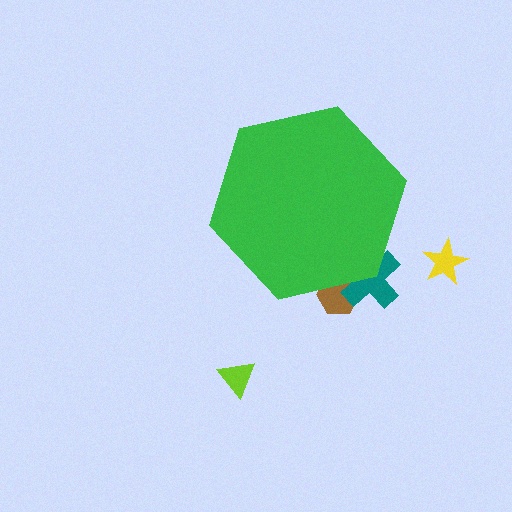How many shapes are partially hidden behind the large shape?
2 shapes are partially hidden.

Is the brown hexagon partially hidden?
Yes, the brown hexagon is partially hidden behind the green hexagon.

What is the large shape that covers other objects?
A green hexagon.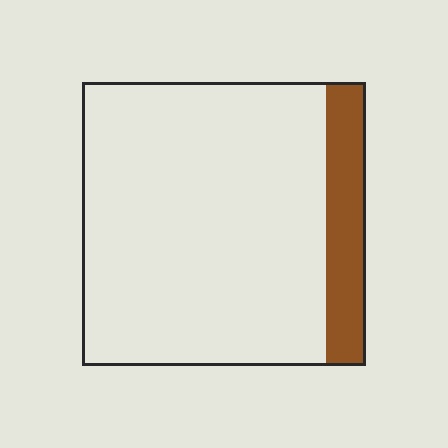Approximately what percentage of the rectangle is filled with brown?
Approximately 15%.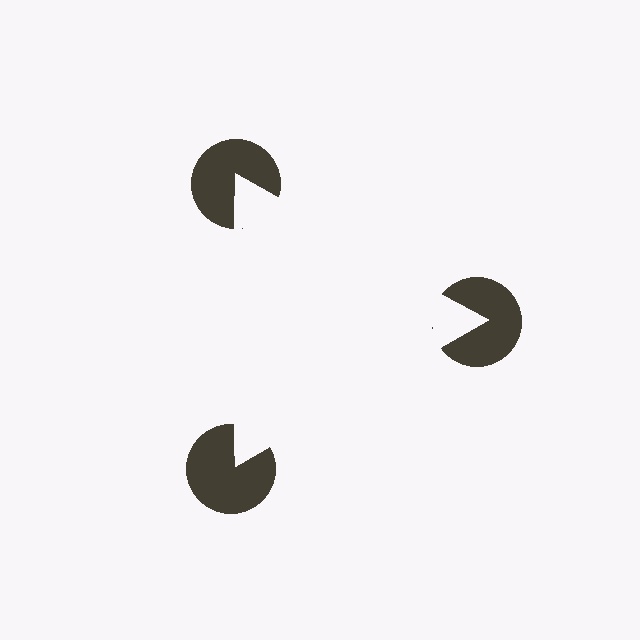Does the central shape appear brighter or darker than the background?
It typically appears slightly brighter than the background, even though no actual brightness change is drawn.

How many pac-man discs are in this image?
There are 3 — one at each vertex of the illusory triangle.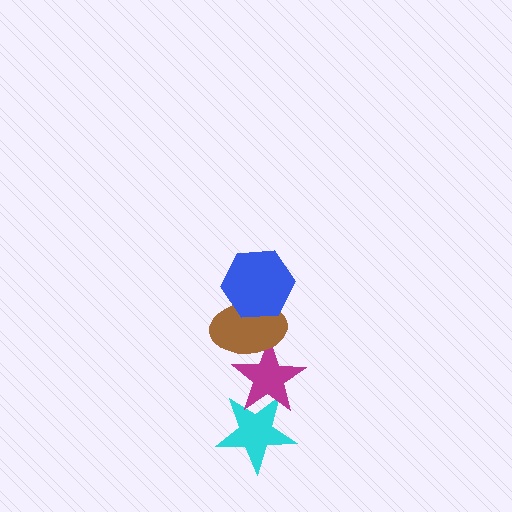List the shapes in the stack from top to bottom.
From top to bottom: the blue hexagon, the brown ellipse, the magenta star, the cyan star.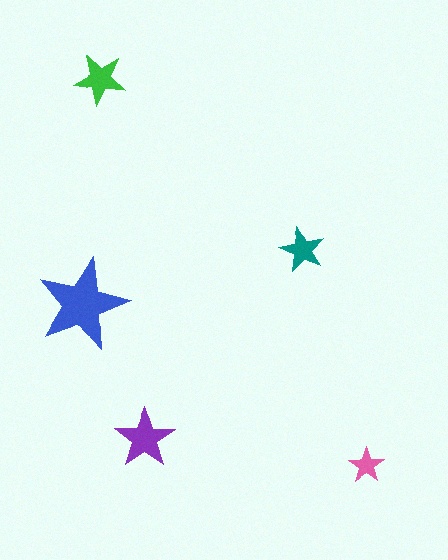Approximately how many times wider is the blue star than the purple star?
About 1.5 times wider.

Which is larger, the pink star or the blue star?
The blue one.